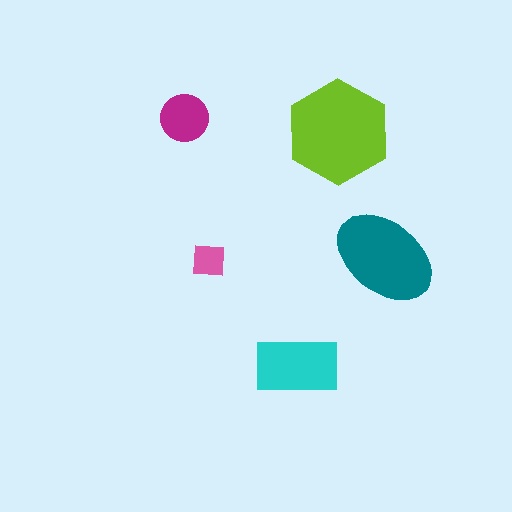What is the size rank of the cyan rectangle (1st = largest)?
3rd.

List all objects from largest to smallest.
The lime hexagon, the teal ellipse, the cyan rectangle, the magenta circle, the pink square.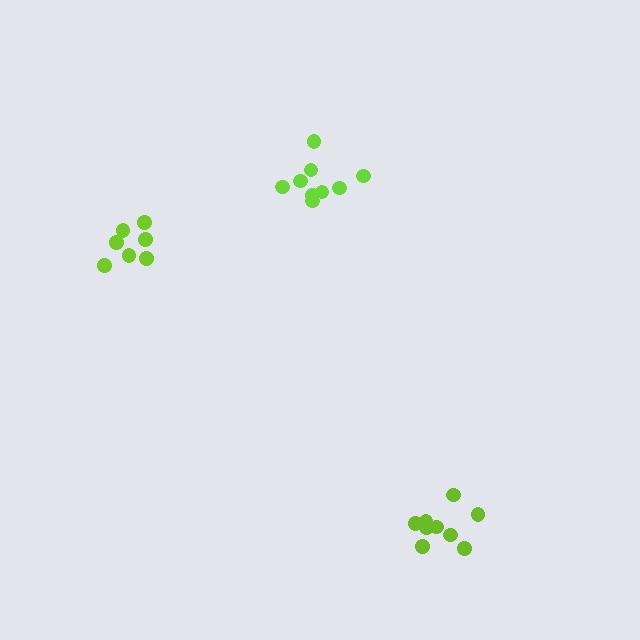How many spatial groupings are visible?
There are 3 spatial groupings.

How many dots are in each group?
Group 1: 9 dots, Group 2: 9 dots, Group 3: 7 dots (25 total).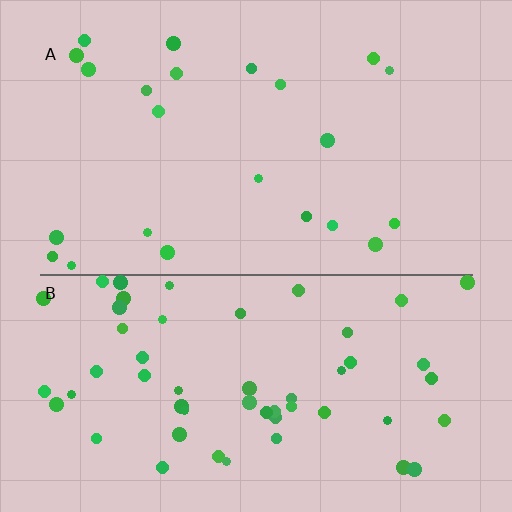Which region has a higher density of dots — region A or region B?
B (the bottom).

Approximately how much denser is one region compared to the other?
Approximately 2.4× — region B over region A.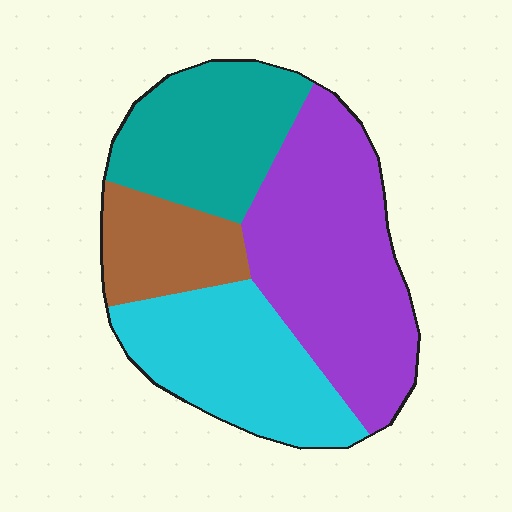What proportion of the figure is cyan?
Cyan takes up about one quarter (1/4) of the figure.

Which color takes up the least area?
Brown, at roughly 15%.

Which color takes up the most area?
Purple, at roughly 40%.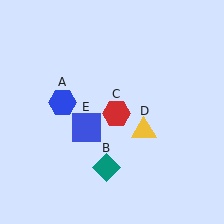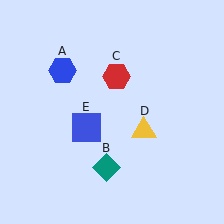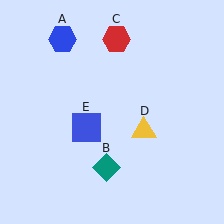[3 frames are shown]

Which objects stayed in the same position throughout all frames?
Teal diamond (object B) and yellow triangle (object D) and blue square (object E) remained stationary.